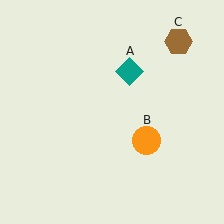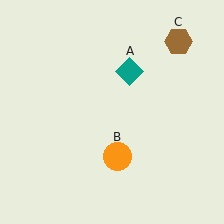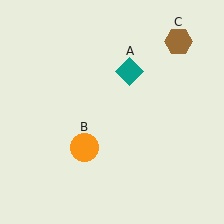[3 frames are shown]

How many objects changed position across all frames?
1 object changed position: orange circle (object B).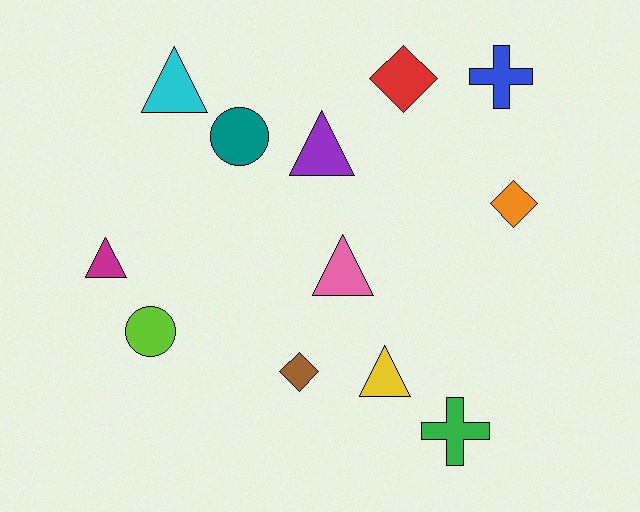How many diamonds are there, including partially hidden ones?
There are 3 diamonds.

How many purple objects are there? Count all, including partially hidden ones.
There is 1 purple object.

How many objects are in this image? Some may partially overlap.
There are 12 objects.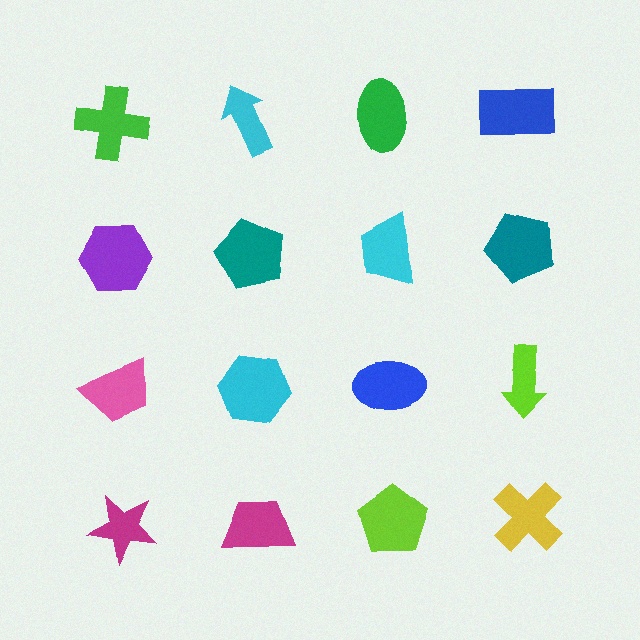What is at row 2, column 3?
A cyan trapezoid.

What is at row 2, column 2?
A teal pentagon.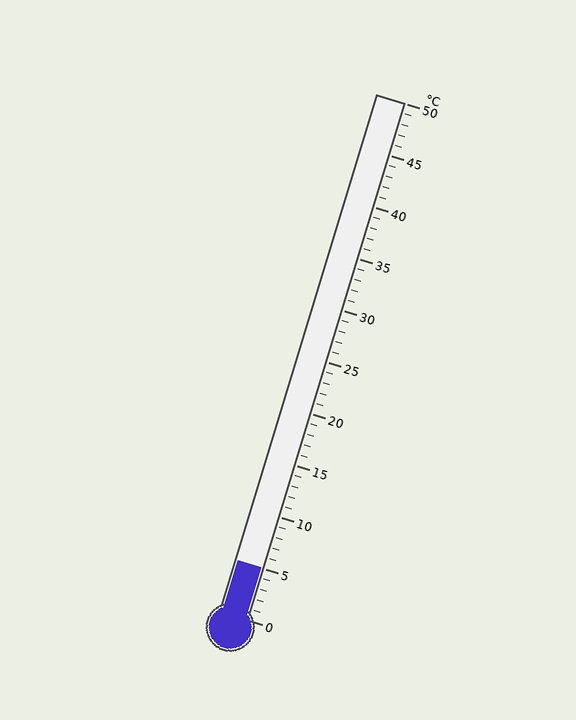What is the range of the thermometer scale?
The thermometer scale ranges from 0°C to 50°C.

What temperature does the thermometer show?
The thermometer shows approximately 5°C.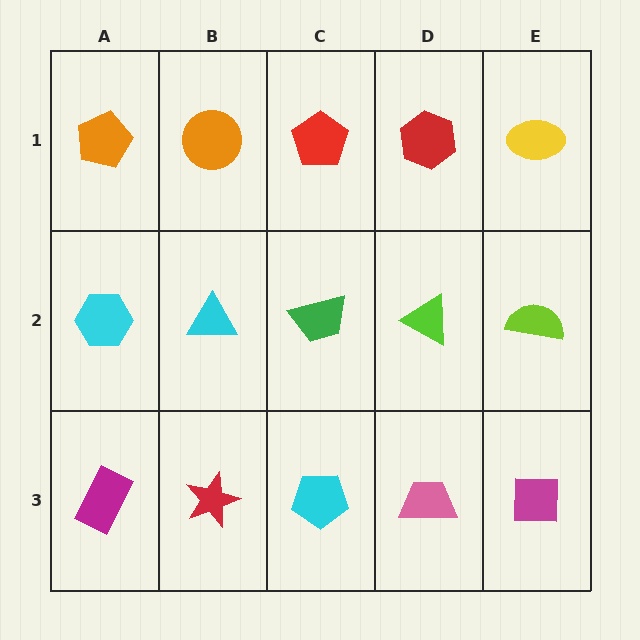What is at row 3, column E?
A magenta square.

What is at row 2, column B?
A cyan triangle.